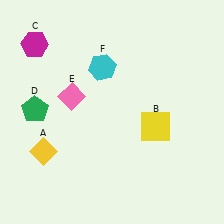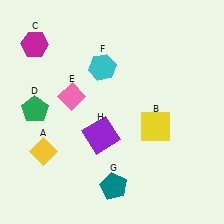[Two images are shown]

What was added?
A teal pentagon (G), a purple square (H) were added in Image 2.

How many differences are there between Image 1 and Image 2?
There are 2 differences between the two images.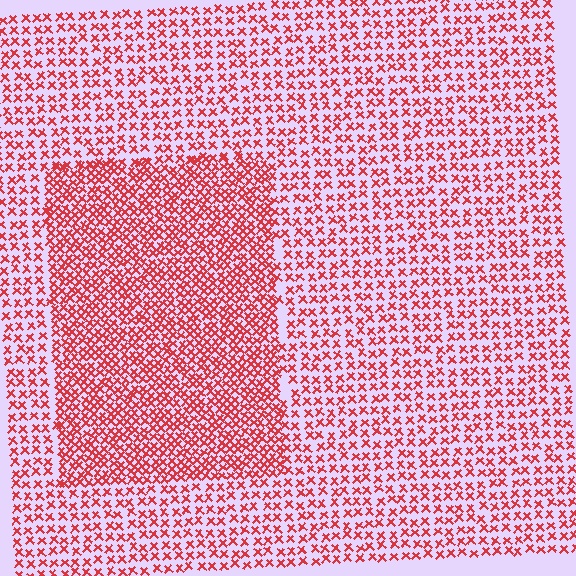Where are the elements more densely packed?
The elements are more densely packed inside the rectangle boundary.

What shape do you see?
I see a rectangle.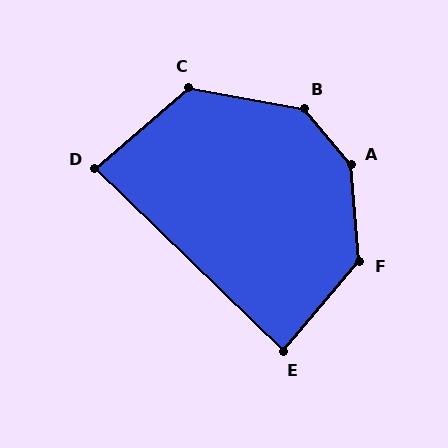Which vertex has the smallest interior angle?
D, at approximately 85 degrees.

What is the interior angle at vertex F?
Approximately 135 degrees (obtuse).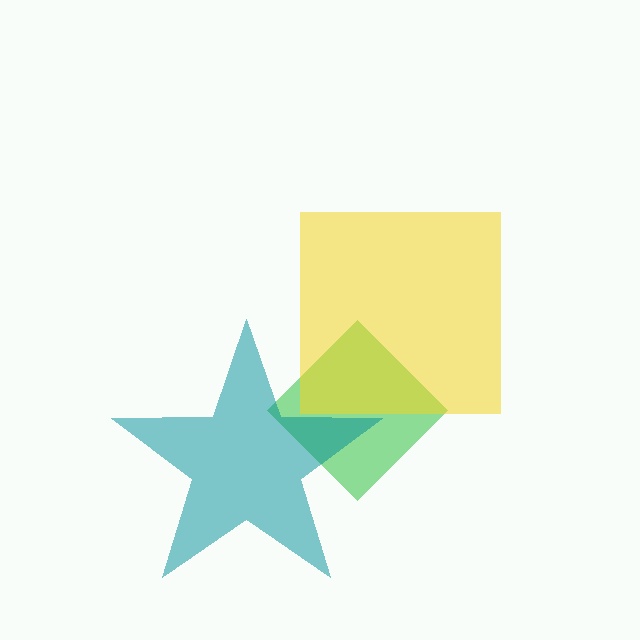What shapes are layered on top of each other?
The layered shapes are: a green diamond, a teal star, a yellow square.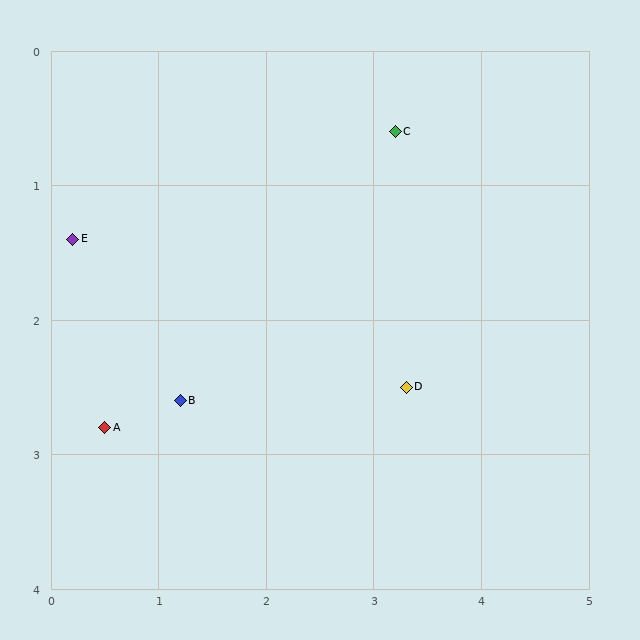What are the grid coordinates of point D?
Point D is at approximately (3.3, 2.5).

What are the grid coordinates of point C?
Point C is at approximately (3.2, 0.6).